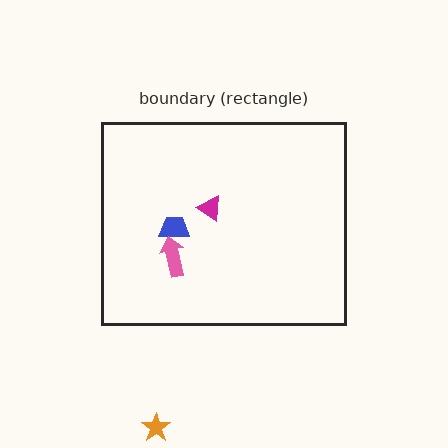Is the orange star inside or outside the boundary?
Outside.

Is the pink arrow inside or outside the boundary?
Inside.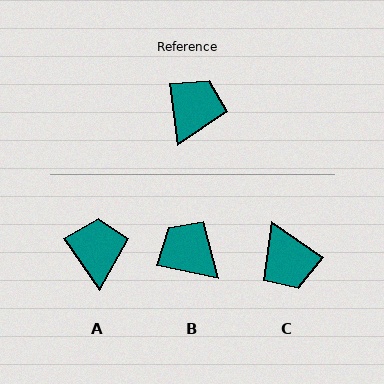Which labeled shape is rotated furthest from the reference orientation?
C, about 133 degrees away.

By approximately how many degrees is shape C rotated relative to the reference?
Approximately 133 degrees clockwise.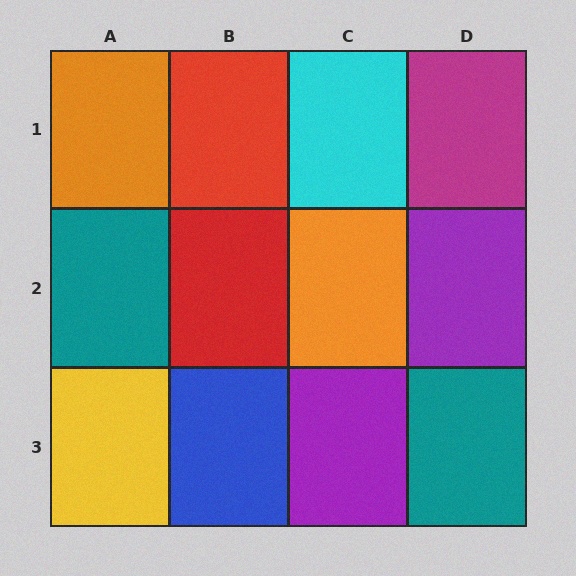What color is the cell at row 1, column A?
Orange.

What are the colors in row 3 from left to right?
Yellow, blue, purple, teal.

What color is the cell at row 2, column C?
Orange.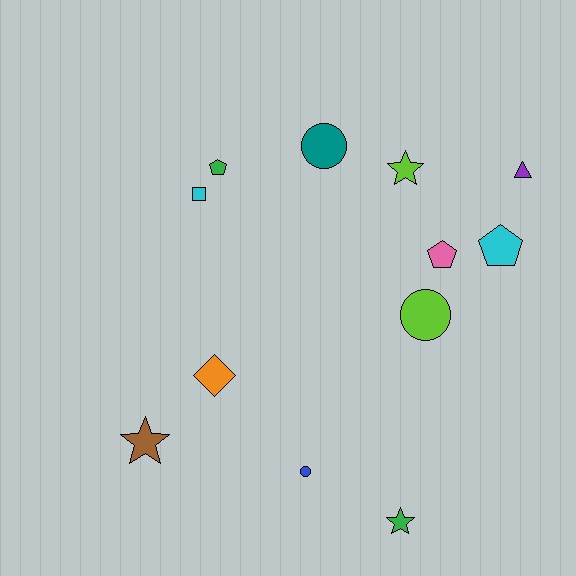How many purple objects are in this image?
There is 1 purple object.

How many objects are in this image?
There are 12 objects.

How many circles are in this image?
There are 3 circles.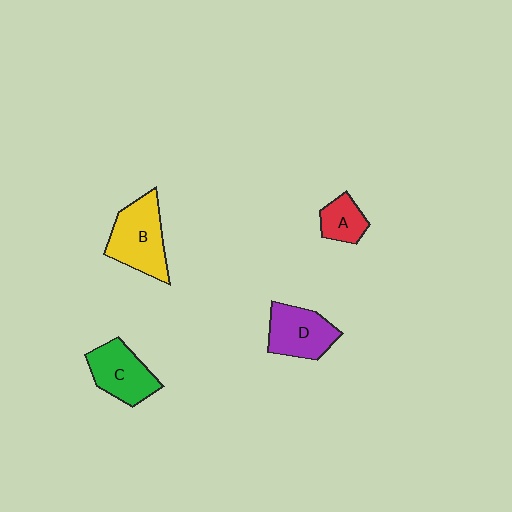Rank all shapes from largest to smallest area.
From largest to smallest: B (yellow), D (purple), C (green), A (red).